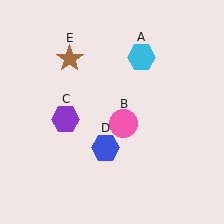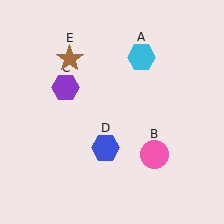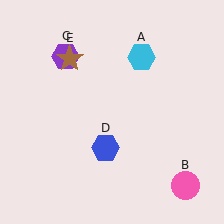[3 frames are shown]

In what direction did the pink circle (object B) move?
The pink circle (object B) moved down and to the right.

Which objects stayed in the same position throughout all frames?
Cyan hexagon (object A) and blue hexagon (object D) and brown star (object E) remained stationary.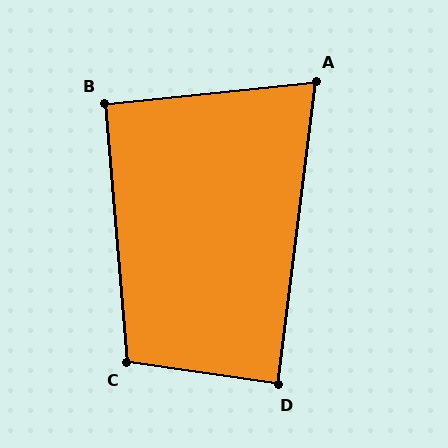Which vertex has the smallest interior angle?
A, at approximately 77 degrees.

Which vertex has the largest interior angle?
C, at approximately 103 degrees.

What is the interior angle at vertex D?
Approximately 89 degrees (approximately right).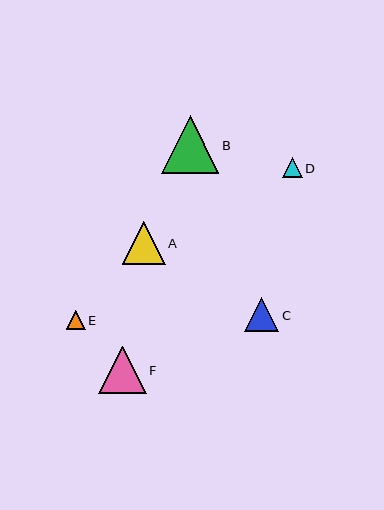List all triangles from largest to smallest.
From largest to smallest: B, F, A, C, D, E.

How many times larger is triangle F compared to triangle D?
Triangle F is approximately 2.4 times the size of triangle D.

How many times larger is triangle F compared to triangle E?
Triangle F is approximately 2.5 times the size of triangle E.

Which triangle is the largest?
Triangle B is the largest with a size of approximately 57 pixels.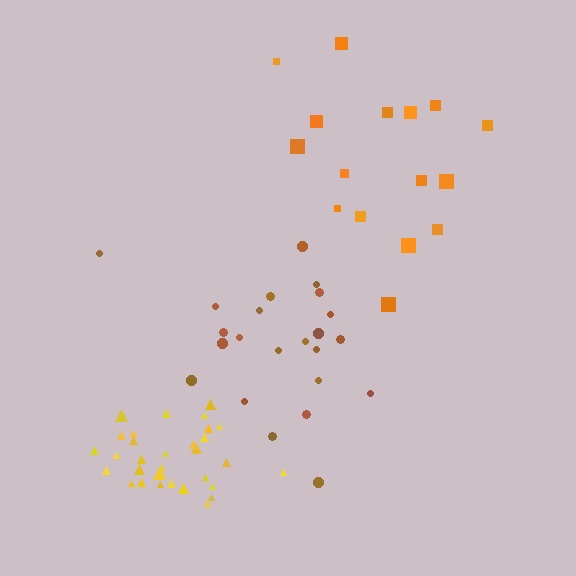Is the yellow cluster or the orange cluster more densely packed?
Yellow.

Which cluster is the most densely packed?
Yellow.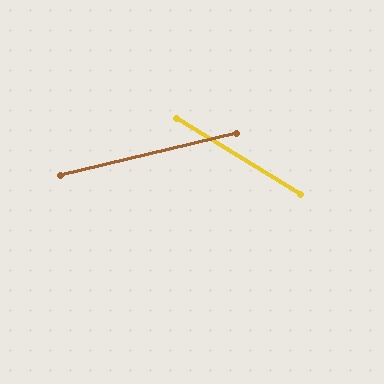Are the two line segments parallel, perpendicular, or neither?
Neither parallel nor perpendicular — they differ by about 45°.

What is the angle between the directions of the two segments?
Approximately 45 degrees.